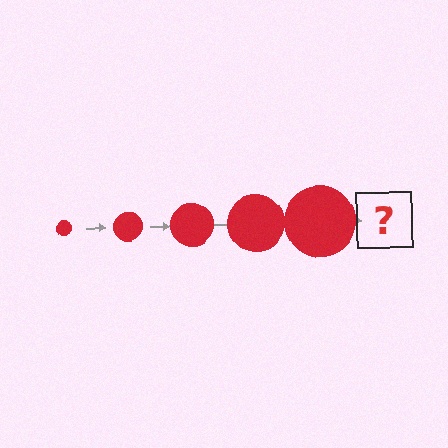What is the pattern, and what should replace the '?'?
The pattern is that the circle gets progressively larger each step. The '?' should be a red circle, larger than the previous one.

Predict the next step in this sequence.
The next step is a red circle, larger than the previous one.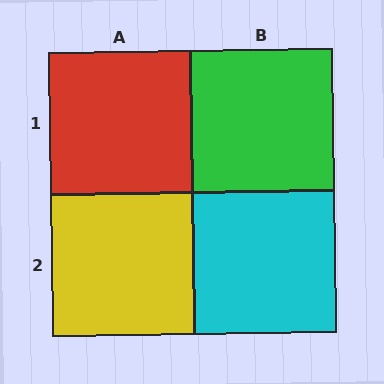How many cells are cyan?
1 cell is cyan.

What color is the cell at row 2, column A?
Yellow.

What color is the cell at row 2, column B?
Cyan.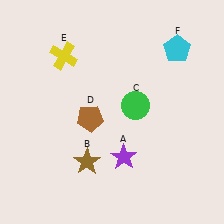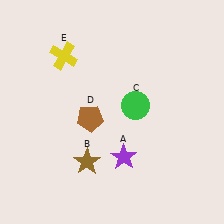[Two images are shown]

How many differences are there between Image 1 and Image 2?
There is 1 difference between the two images.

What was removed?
The cyan pentagon (F) was removed in Image 2.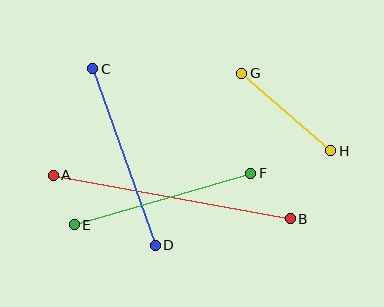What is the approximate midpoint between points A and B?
The midpoint is at approximately (172, 197) pixels.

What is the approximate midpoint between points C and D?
The midpoint is at approximately (124, 157) pixels.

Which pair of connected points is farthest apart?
Points A and B are farthest apart.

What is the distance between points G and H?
The distance is approximately 118 pixels.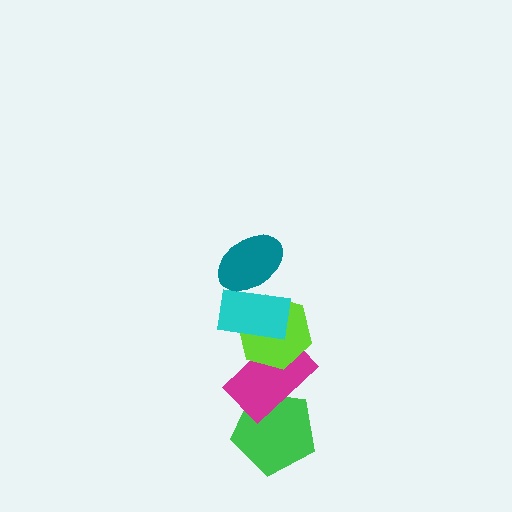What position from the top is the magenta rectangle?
The magenta rectangle is 4th from the top.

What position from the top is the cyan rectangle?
The cyan rectangle is 2nd from the top.